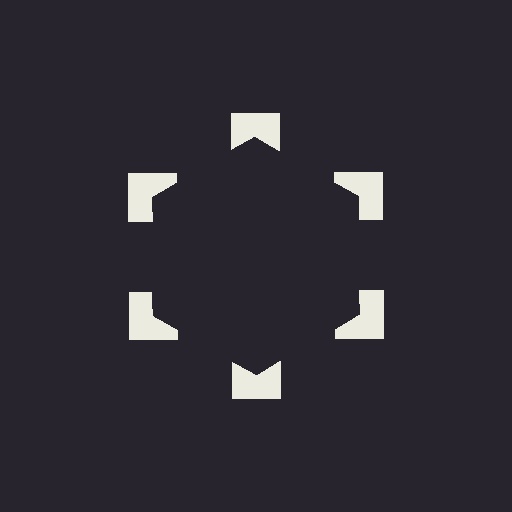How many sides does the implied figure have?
6 sides.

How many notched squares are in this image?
There are 6 — one at each vertex of the illusory hexagon.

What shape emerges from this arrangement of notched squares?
An illusory hexagon — its edges are inferred from the aligned wedge cuts in the notched squares, not physically drawn.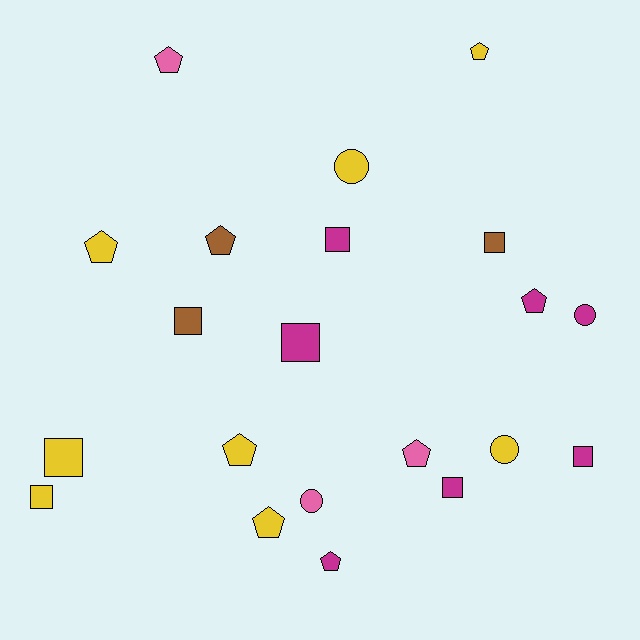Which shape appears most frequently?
Pentagon, with 9 objects.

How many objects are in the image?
There are 21 objects.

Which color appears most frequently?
Yellow, with 8 objects.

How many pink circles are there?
There is 1 pink circle.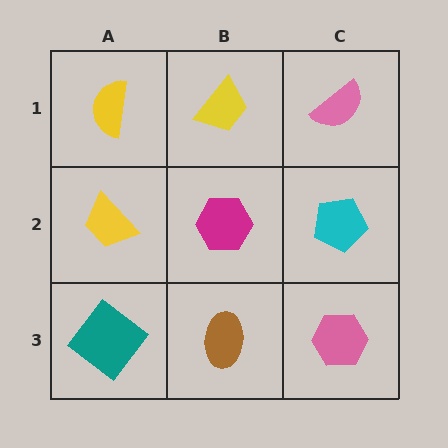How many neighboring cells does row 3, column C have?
2.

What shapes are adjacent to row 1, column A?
A yellow trapezoid (row 2, column A), a yellow trapezoid (row 1, column B).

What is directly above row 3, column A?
A yellow trapezoid.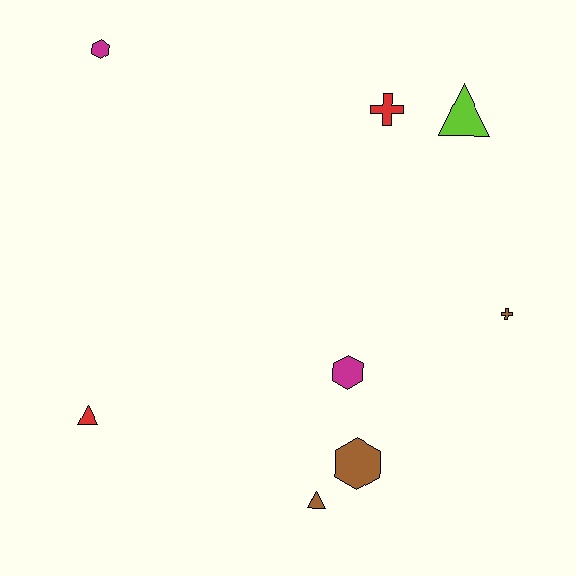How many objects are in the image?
There are 8 objects.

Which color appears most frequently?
Brown, with 3 objects.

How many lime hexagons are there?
There are no lime hexagons.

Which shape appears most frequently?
Triangle, with 3 objects.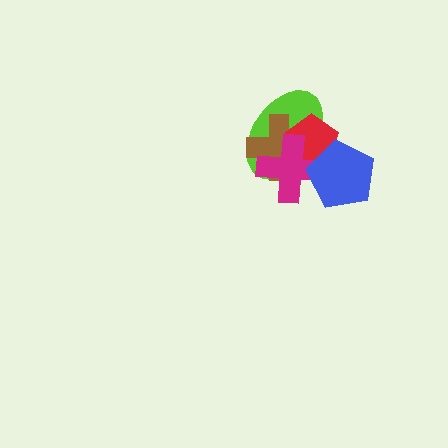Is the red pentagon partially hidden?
Yes, it is partially covered by another shape.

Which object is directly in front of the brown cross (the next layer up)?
The red pentagon is directly in front of the brown cross.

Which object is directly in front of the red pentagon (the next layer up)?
The magenta cross is directly in front of the red pentagon.